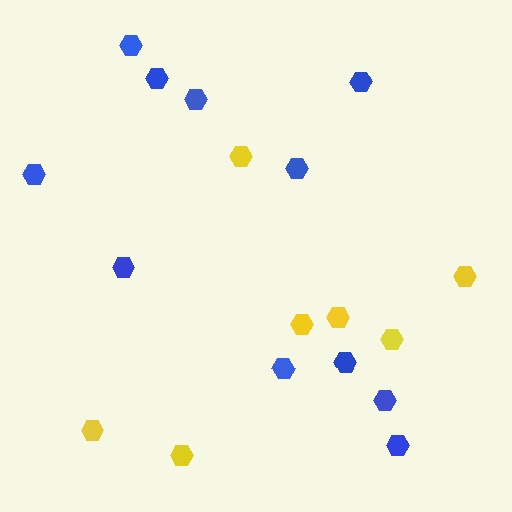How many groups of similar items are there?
There are 2 groups: one group of blue hexagons (11) and one group of yellow hexagons (7).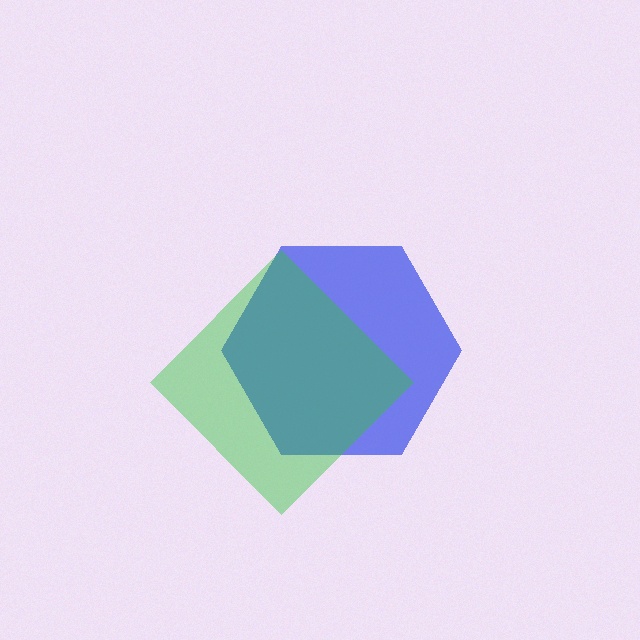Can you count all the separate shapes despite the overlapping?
Yes, there are 2 separate shapes.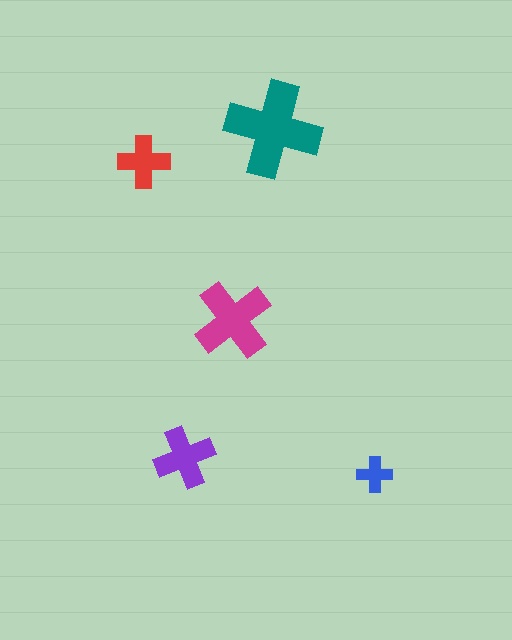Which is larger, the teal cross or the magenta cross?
The teal one.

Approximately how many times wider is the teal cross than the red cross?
About 2 times wider.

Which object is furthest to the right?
The blue cross is rightmost.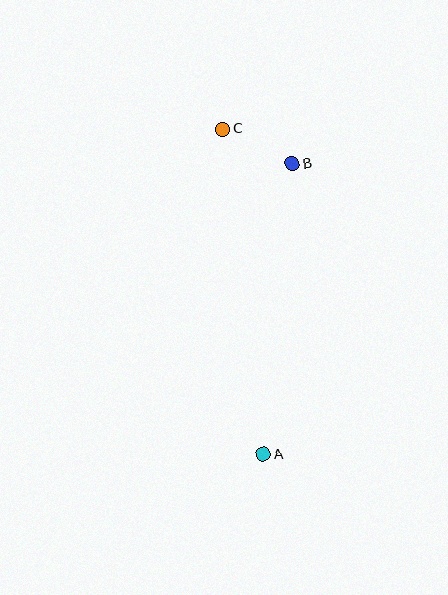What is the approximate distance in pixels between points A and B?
The distance between A and B is approximately 292 pixels.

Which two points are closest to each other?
Points B and C are closest to each other.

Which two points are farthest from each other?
Points A and C are farthest from each other.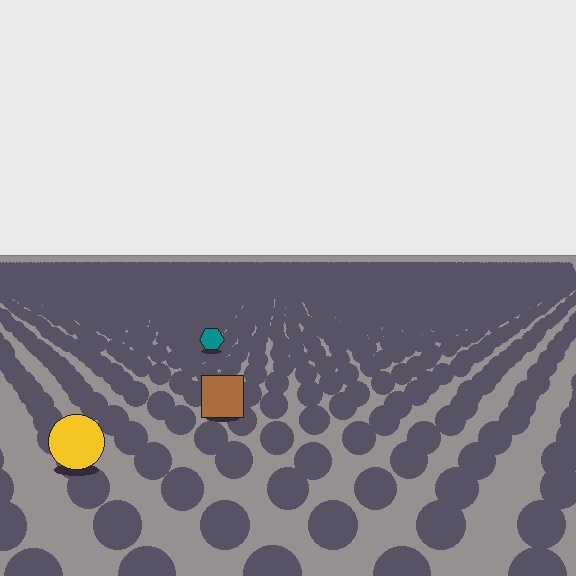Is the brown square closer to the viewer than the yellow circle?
No. The yellow circle is closer — you can tell from the texture gradient: the ground texture is coarser near it.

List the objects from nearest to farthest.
From nearest to farthest: the yellow circle, the brown square, the teal hexagon.